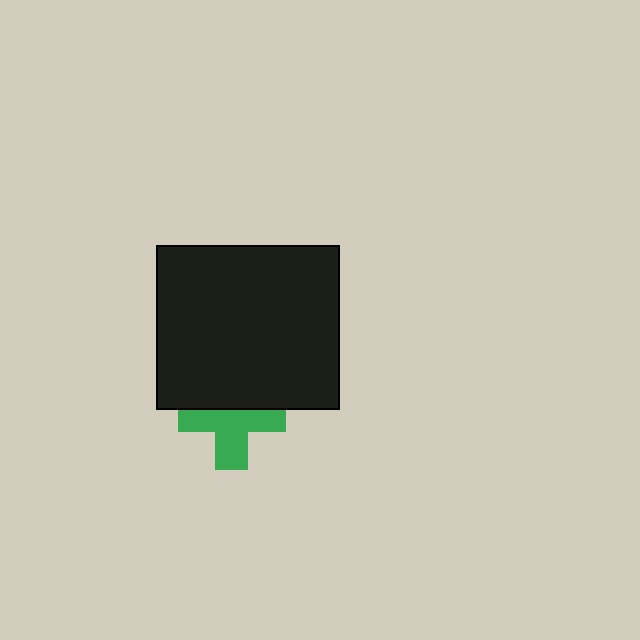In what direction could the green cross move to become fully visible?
The green cross could move down. That would shift it out from behind the black rectangle entirely.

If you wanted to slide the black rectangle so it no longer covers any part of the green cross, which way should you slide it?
Slide it up — that is the most direct way to separate the two shapes.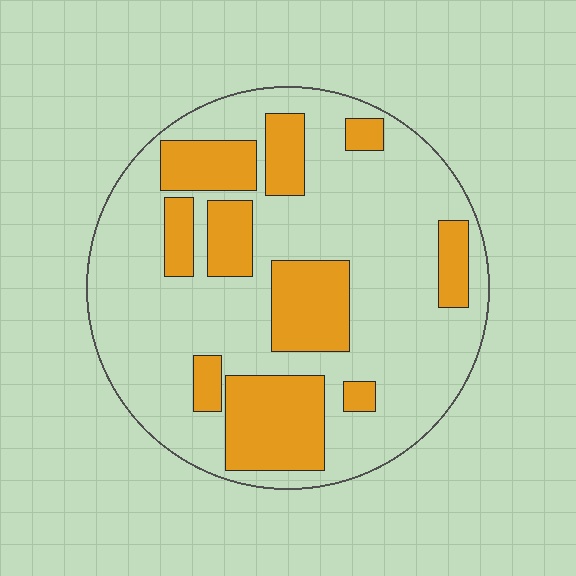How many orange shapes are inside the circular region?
10.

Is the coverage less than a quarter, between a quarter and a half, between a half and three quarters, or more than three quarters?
Between a quarter and a half.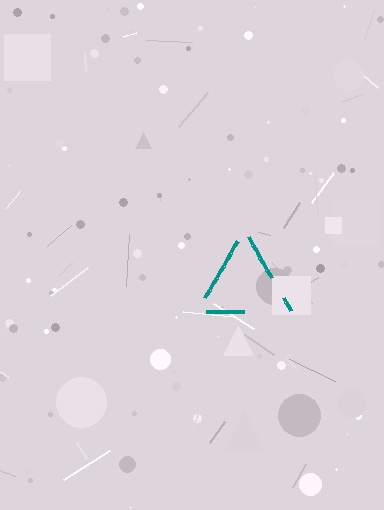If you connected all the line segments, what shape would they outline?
They would outline a triangle.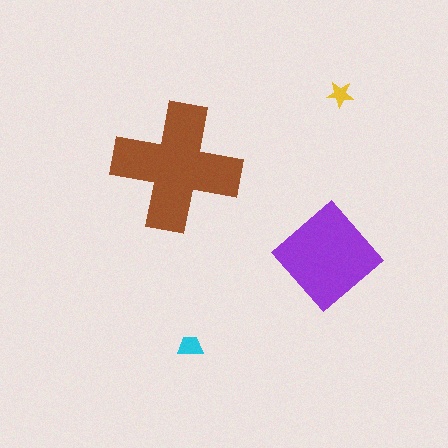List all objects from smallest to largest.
The yellow star, the cyan trapezoid, the purple diamond, the brown cross.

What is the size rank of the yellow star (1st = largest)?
4th.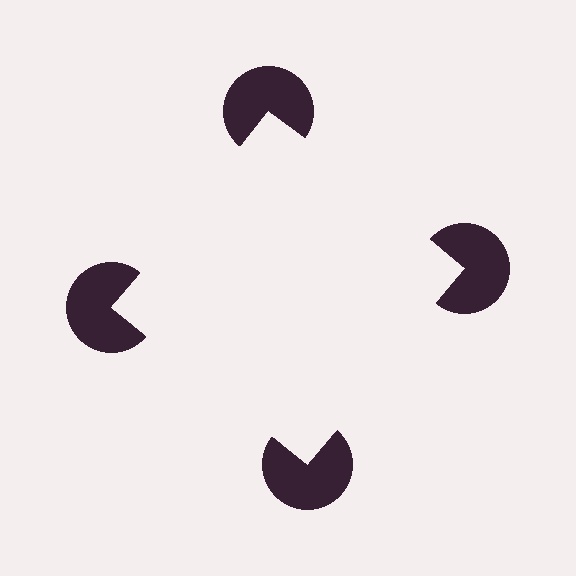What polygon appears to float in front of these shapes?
An illusory square — its edges are inferred from the aligned wedge cuts in the pac-man discs, not physically drawn.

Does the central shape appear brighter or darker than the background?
It typically appears slightly brighter than the background, even though no actual brightness change is drawn.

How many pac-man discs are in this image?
There are 4 — one at each vertex of the illusory square.